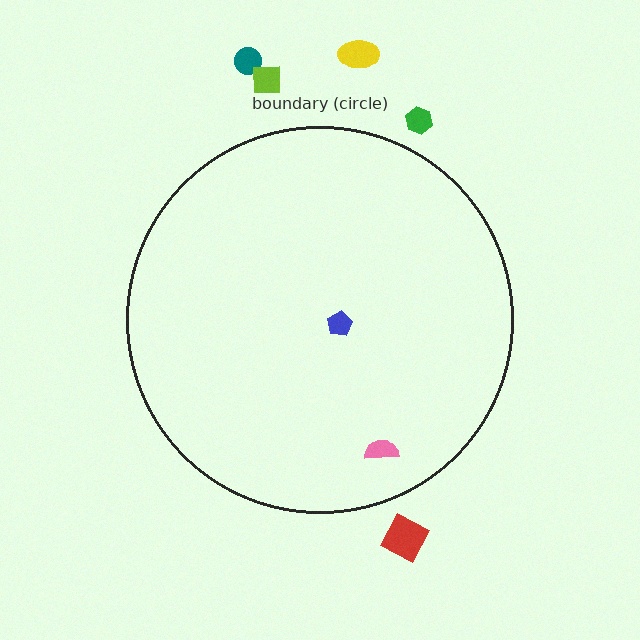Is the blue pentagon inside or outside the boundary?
Inside.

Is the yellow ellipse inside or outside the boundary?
Outside.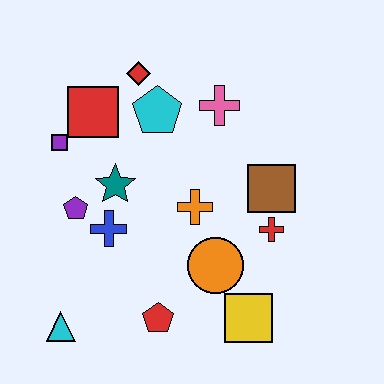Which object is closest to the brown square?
The red cross is closest to the brown square.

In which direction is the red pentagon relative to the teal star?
The red pentagon is below the teal star.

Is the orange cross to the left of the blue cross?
No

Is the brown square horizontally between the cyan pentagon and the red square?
No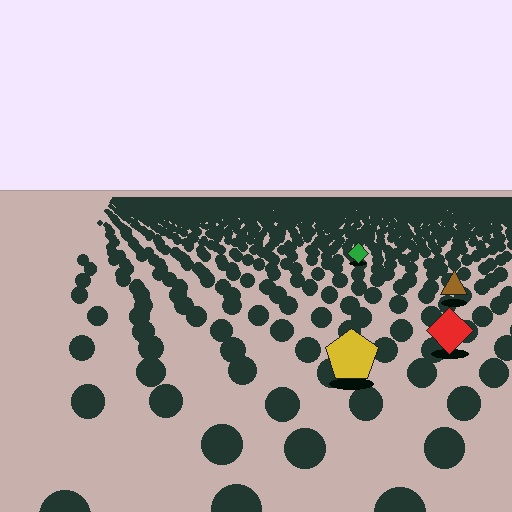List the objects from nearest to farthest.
From nearest to farthest: the yellow pentagon, the red diamond, the brown triangle, the green diamond.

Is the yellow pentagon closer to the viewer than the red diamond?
Yes. The yellow pentagon is closer — you can tell from the texture gradient: the ground texture is coarser near it.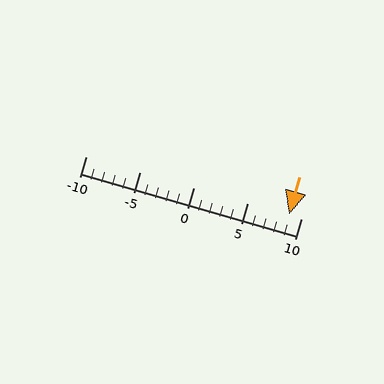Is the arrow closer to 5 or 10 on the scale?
The arrow is closer to 10.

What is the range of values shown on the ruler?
The ruler shows values from -10 to 10.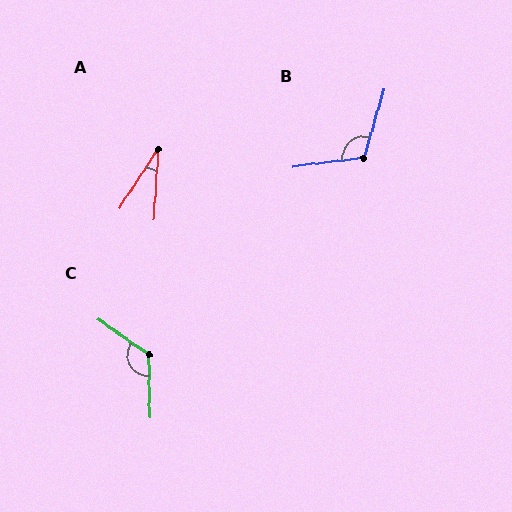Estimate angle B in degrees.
Approximately 113 degrees.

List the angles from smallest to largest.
A (30°), B (113°), C (126°).